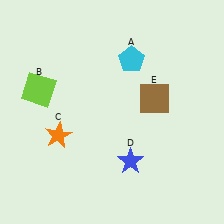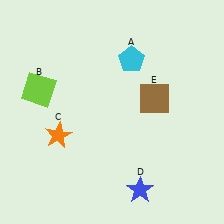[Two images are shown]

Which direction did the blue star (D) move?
The blue star (D) moved down.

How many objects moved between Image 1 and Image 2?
1 object moved between the two images.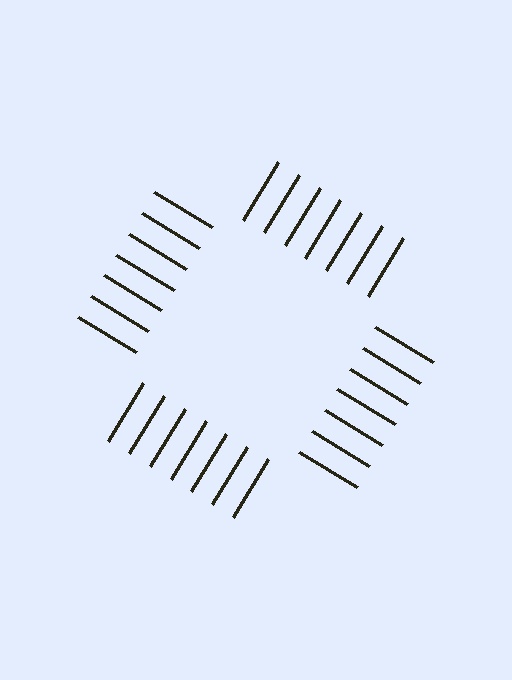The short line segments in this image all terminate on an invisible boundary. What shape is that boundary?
An illusory square — the line segments terminate on its edges but no continuous stroke is drawn.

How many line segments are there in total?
28 — 7 along each of the 4 edges.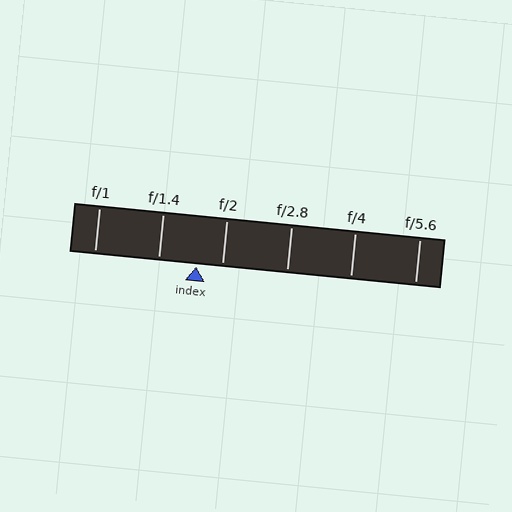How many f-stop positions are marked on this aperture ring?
There are 6 f-stop positions marked.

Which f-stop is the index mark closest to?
The index mark is closest to f/2.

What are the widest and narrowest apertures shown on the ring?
The widest aperture shown is f/1 and the narrowest is f/5.6.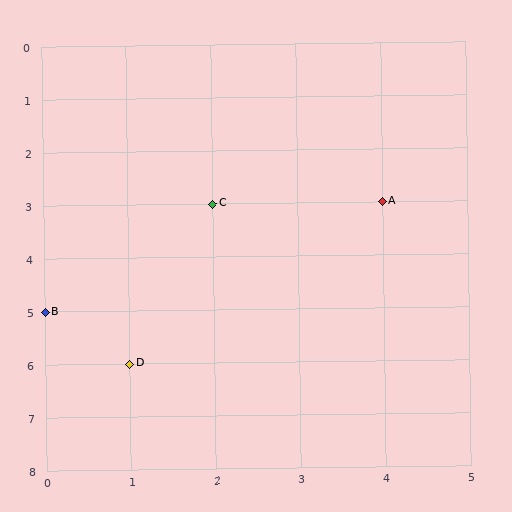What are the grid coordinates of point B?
Point B is at grid coordinates (0, 5).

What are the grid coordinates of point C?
Point C is at grid coordinates (2, 3).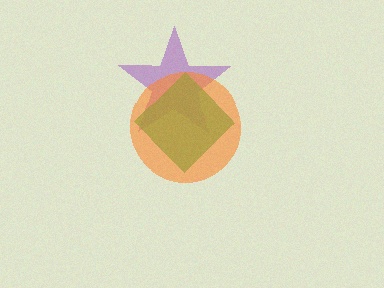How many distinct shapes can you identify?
There are 3 distinct shapes: a purple star, a green diamond, an orange circle.